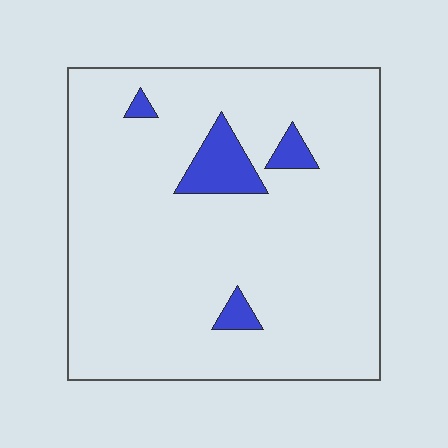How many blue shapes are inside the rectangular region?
4.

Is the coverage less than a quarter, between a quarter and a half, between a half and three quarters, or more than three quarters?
Less than a quarter.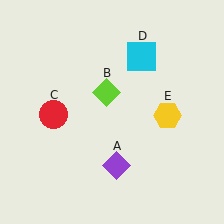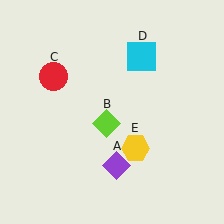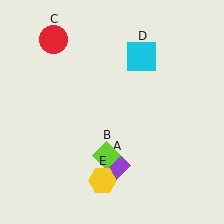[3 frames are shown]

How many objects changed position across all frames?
3 objects changed position: lime diamond (object B), red circle (object C), yellow hexagon (object E).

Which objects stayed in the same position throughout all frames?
Purple diamond (object A) and cyan square (object D) remained stationary.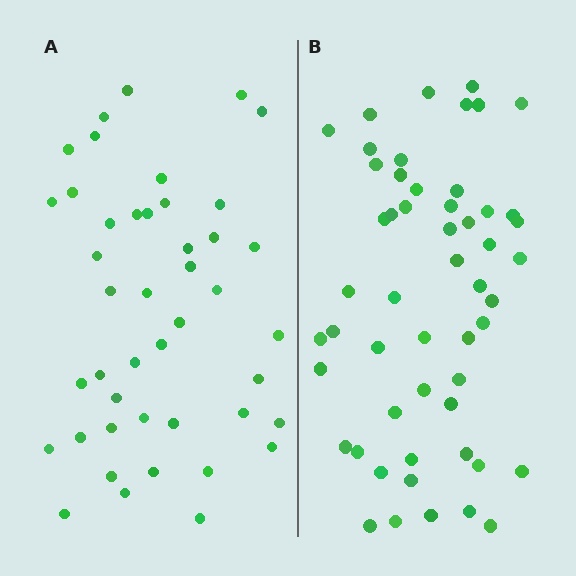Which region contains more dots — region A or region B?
Region B (the right region) has more dots.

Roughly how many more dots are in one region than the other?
Region B has roughly 8 or so more dots than region A.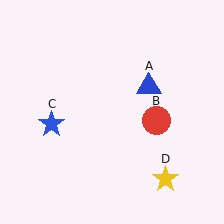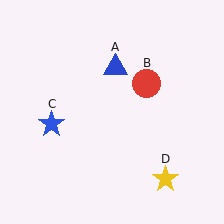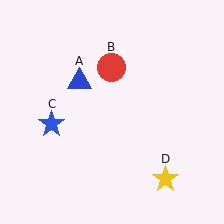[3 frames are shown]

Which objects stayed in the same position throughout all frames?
Blue star (object C) and yellow star (object D) remained stationary.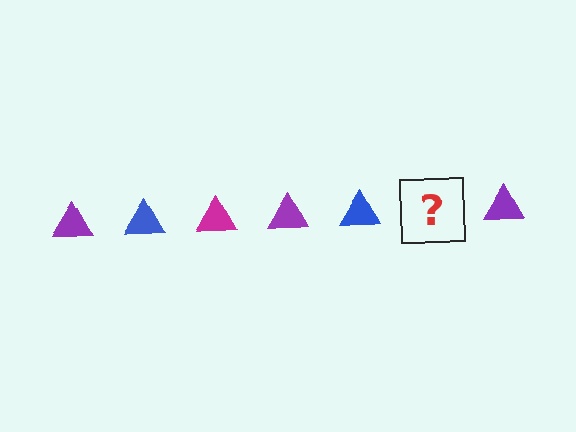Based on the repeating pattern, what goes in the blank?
The blank should be a magenta triangle.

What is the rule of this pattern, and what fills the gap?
The rule is that the pattern cycles through purple, blue, magenta triangles. The gap should be filled with a magenta triangle.